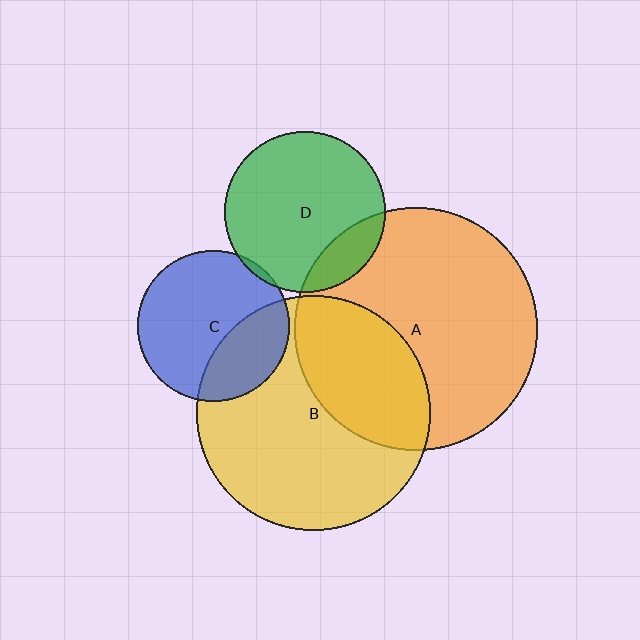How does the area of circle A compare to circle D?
Approximately 2.3 times.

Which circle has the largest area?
Circle A (orange).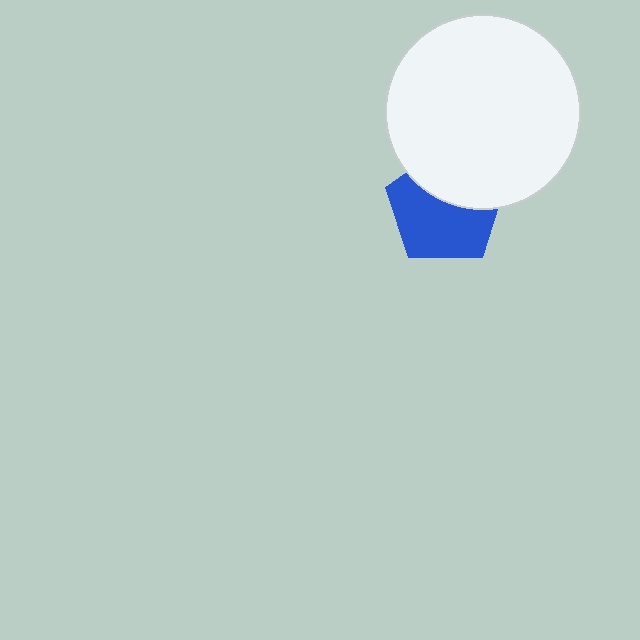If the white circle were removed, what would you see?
You would see the complete blue pentagon.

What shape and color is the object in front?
The object in front is a white circle.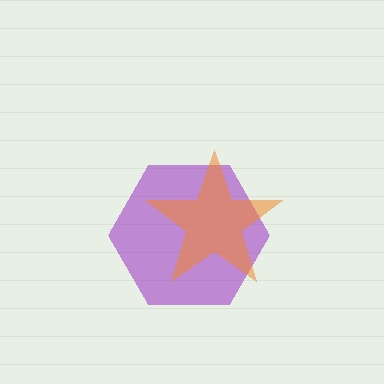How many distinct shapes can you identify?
There are 2 distinct shapes: a purple hexagon, an orange star.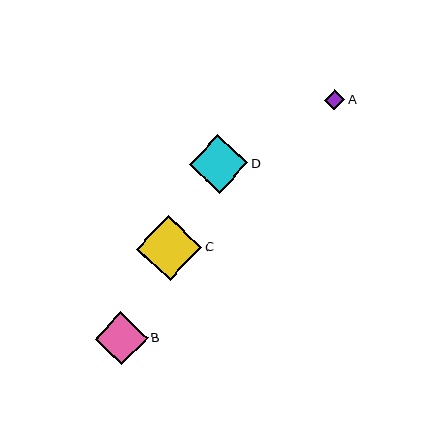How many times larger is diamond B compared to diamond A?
Diamond B is approximately 2.6 times the size of diamond A.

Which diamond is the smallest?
Diamond A is the smallest with a size of approximately 20 pixels.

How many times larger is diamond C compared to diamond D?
Diamond C is approximately 1.1 times the size of diamond D.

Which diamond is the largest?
Diamond C is the largest with a size of approximately 65 pixels.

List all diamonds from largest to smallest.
From largest to smallest: C, D, B, A.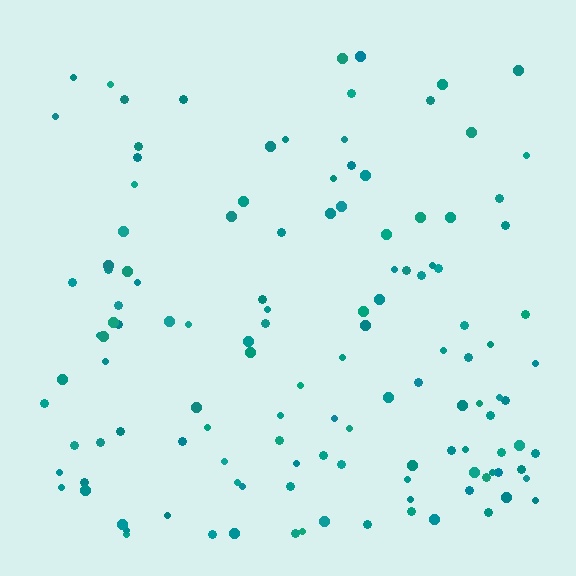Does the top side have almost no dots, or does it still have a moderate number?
Still a moderate number, just noticeably fewer than the bottom.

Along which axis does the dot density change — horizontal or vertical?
Vertical.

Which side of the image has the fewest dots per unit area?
The top.